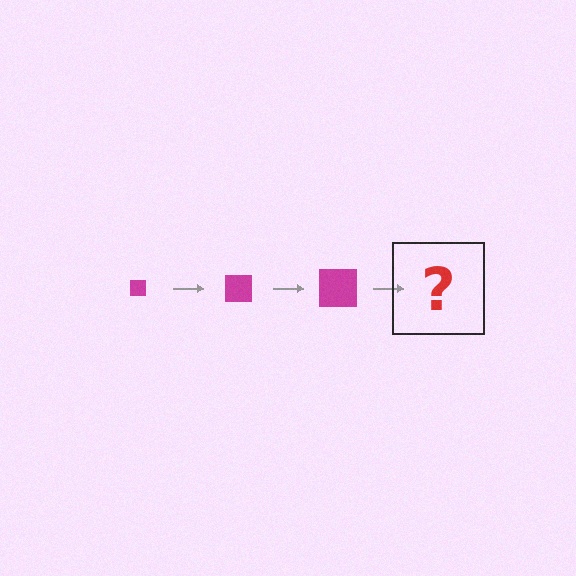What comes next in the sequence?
The next element should be a magenta square, larger than the previous one.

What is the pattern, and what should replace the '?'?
The pattern is that the square gets progressively larger each step. The '?' should be a magenta square, larger than the previous one.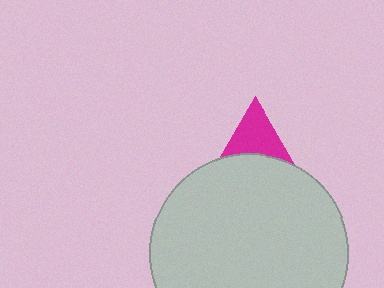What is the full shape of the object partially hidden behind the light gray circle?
The partially hidden object is a magenta triangle.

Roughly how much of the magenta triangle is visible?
A small part of it is visible (roughly 39%).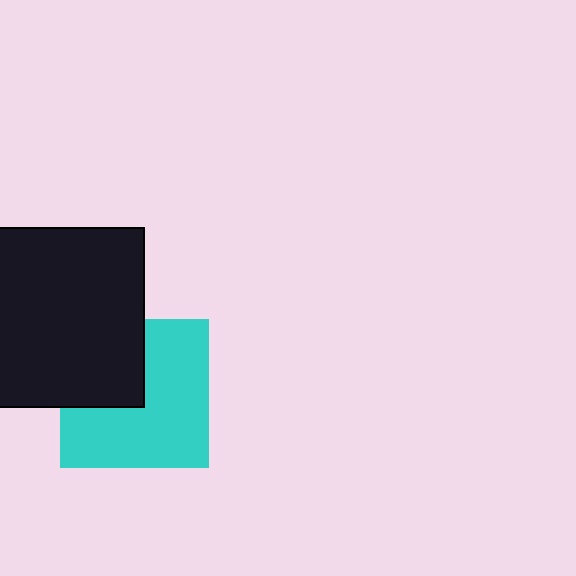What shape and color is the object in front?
The object in front is a black square.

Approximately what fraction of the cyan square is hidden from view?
Roughly 34% of the cyan square is hidden behind the black square.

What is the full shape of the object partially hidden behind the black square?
The partially hidden object is a cyan square.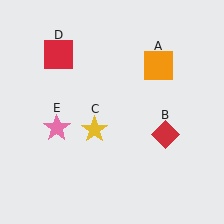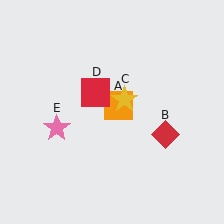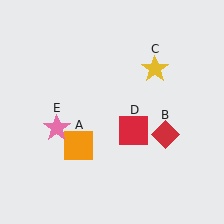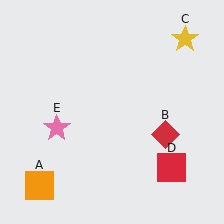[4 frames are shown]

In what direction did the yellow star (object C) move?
The yellow star (object C) moved up and to the right.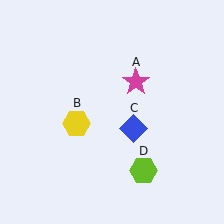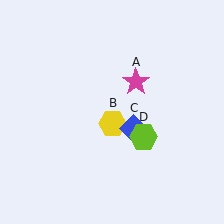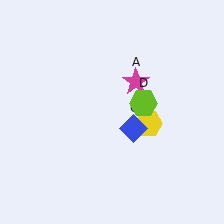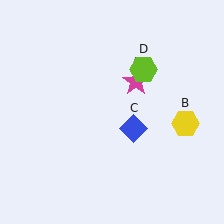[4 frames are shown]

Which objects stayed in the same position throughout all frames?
Magenta star (object A) and blue diamond (object C) remained stationary.